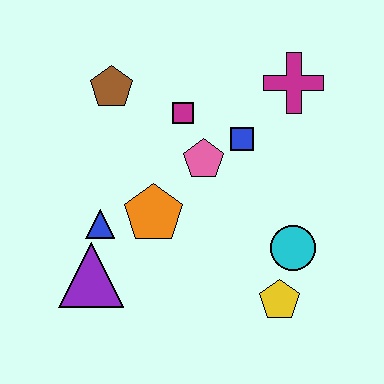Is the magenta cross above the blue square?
Yes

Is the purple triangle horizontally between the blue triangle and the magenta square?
No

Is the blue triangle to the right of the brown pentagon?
No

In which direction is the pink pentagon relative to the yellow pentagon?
The pink pentagon is above the yellow pentagon.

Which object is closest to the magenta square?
The pink pentagon is closest to the magenta square.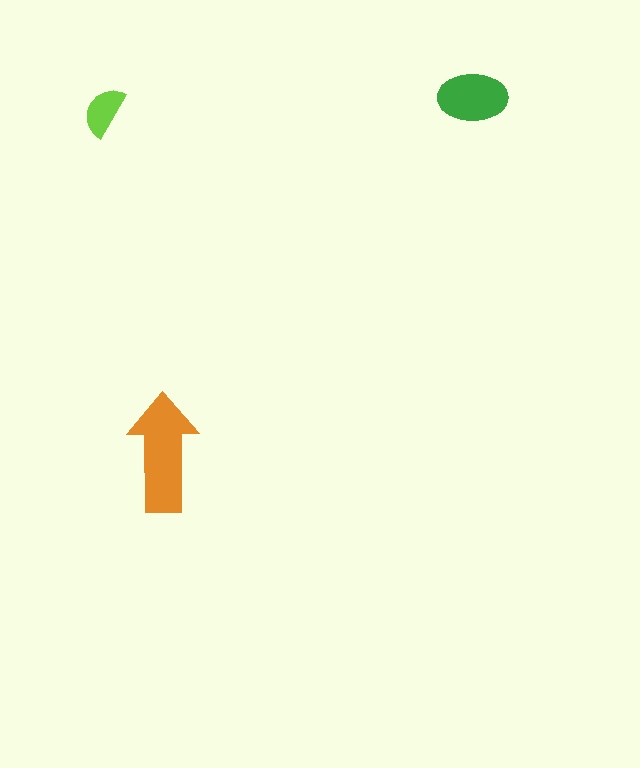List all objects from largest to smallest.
The orange arrow, the green ellipse, the lime semicircle.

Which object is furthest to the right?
The green ellipse is rightmost.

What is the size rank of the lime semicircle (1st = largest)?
3rd.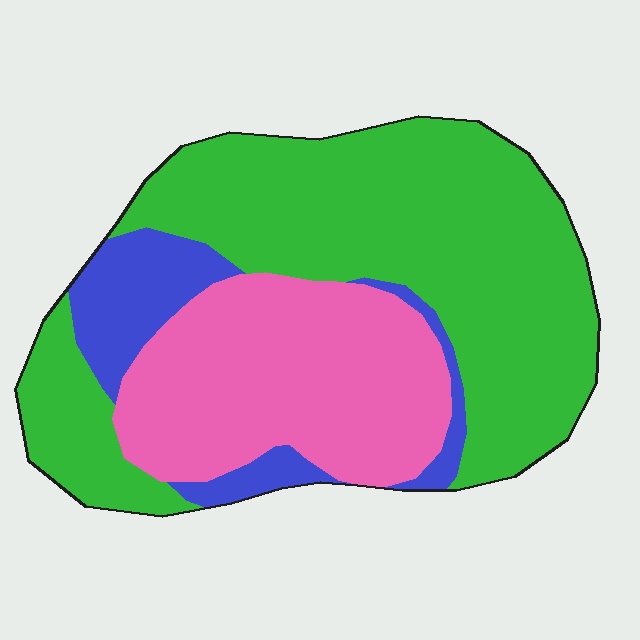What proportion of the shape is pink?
Pink covers about 30% of the shape.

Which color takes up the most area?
Green, at roughly 55%.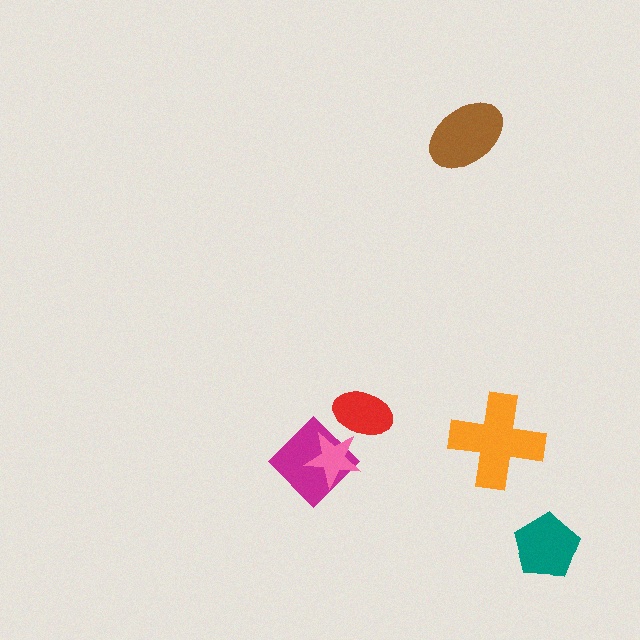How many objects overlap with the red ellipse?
1 object overlaps with the red ellipse.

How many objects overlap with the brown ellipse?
0 objects overlap with the brown ellipse.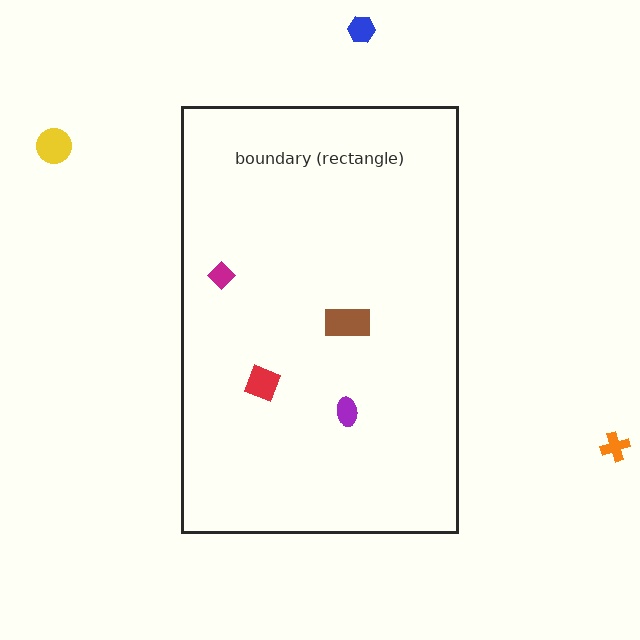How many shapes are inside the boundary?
4 inside, 3 outside.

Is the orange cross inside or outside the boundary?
Outside.